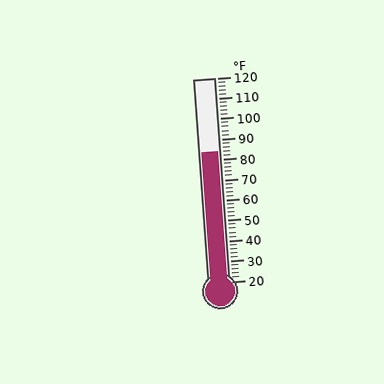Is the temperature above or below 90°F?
The temperature is below 90°F.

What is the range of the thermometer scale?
The thermometer scale ranges from 20°F to 120°F.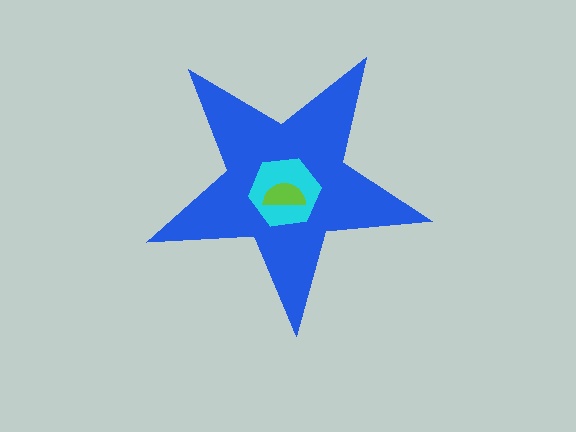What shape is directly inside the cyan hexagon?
The lime semicircle.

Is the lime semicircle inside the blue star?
Yes.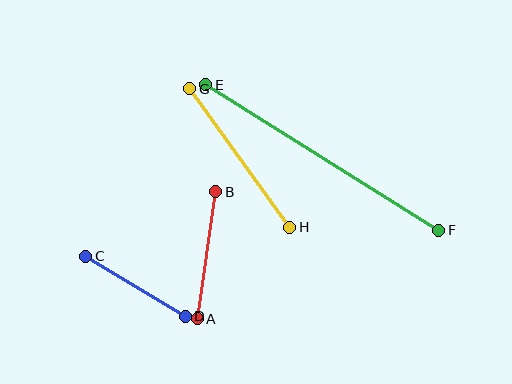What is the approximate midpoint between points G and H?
The midpoint is at approximately (240, 158) pixels.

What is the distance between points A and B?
The distance is approximately 128 pixels.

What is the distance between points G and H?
The distance is approximately 171 pixels.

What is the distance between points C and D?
The distance is approximately 116 pixels.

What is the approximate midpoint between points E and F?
The midpoint is at approximately (322, 158) pixels.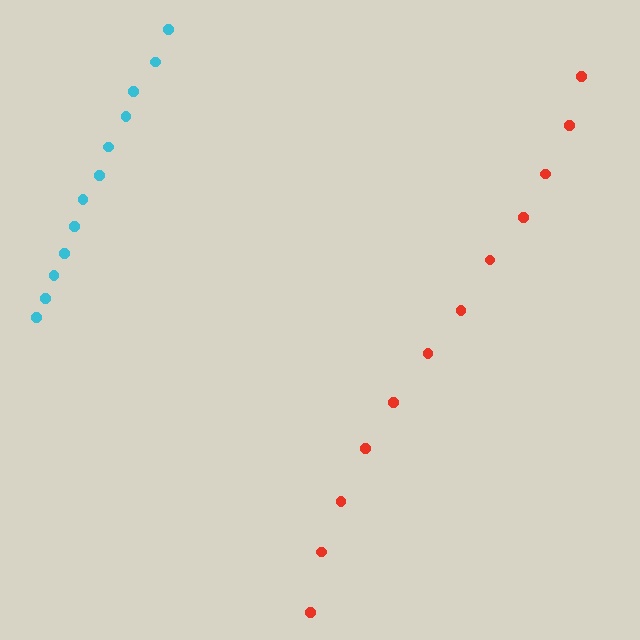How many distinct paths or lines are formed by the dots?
There are 2 distinct paths.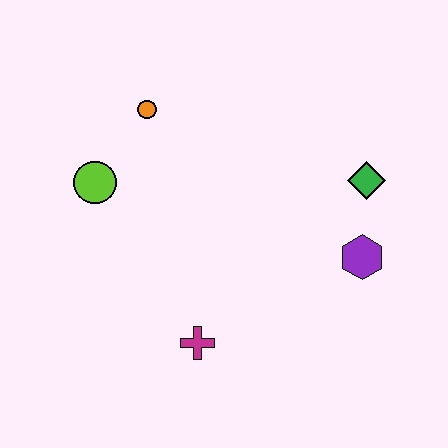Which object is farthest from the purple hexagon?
The lime circle is farthest from the purple hexagon.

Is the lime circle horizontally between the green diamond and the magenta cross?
No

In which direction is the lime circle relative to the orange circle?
The lime circle is below the orange circle.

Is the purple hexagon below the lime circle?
Yes